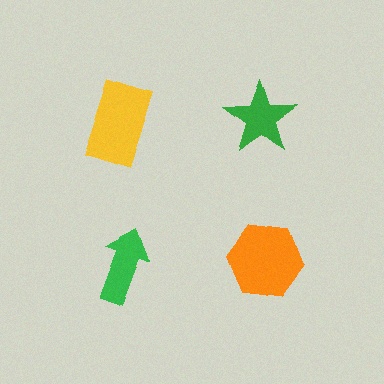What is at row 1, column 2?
A green star.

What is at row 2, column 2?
An orange hexagon.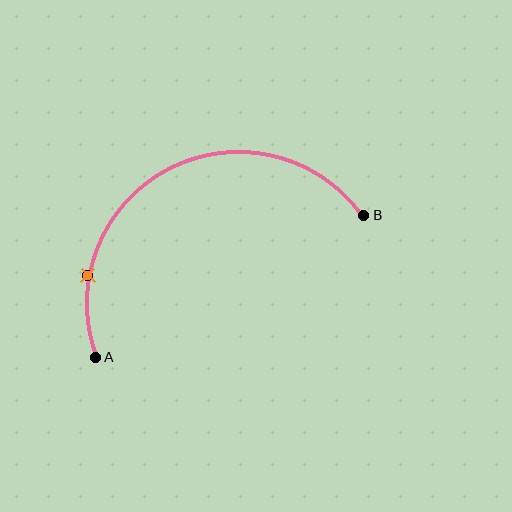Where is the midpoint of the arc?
The arc midpoint is the point on the curve farthest from the straight line joining A and B. It sits above that line.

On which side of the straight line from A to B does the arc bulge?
The arc bulges above the straight line connecting A and B.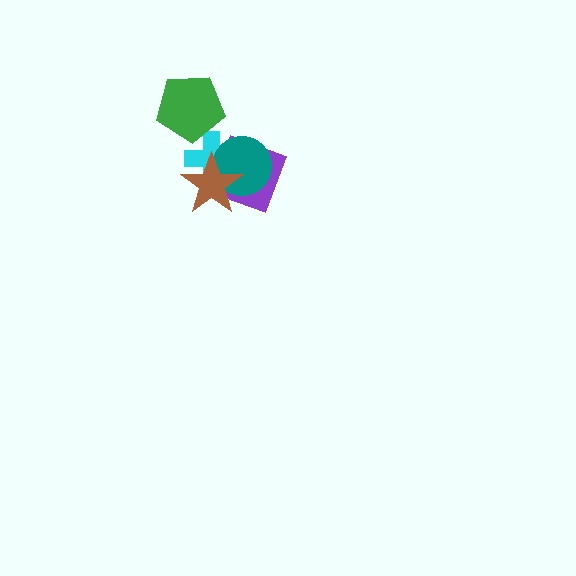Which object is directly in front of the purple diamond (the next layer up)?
The teal circle is directly in front of the purple diamond.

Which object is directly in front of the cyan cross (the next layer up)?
The purple diamond is directly in front of the cyan cross.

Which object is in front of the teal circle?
The brown star is in front of the teal circle.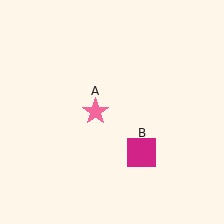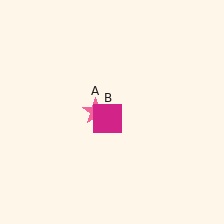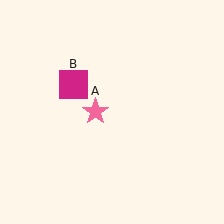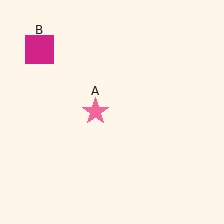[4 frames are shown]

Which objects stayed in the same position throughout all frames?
Pink star (object A) remained stationary.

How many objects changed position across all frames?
1 object changed position: magenta square (object B).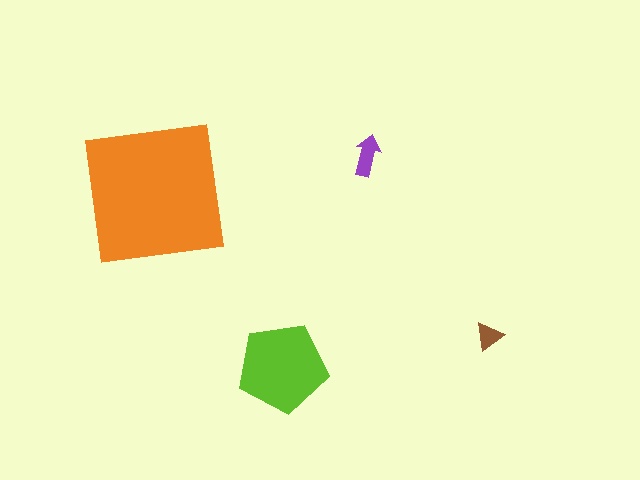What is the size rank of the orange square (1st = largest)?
1st.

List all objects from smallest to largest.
The brown triangle, the purple arrow, the lime pentagon, the orange square.